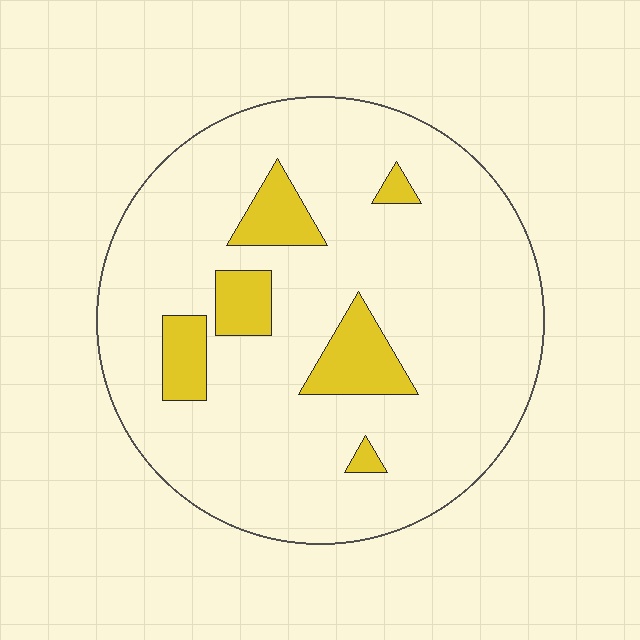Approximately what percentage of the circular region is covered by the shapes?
Approximately 15%.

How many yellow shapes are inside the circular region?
6.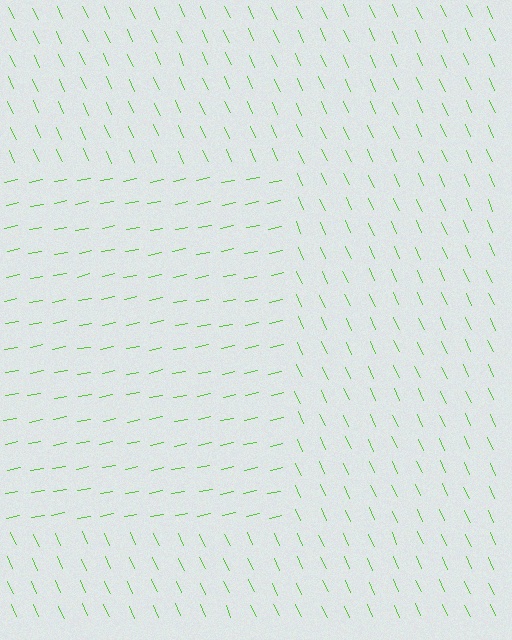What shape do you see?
I see a rectangle.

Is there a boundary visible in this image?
Yes, there is a texture boundary formed by a change in line orientation.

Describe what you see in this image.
The image is filled with small lime line segments. A rectangle region in the image has lines oriented differently from the surrounding lines, creating a visible texture boundary.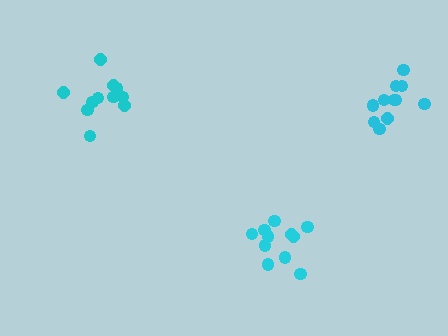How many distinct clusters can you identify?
There are 3 distinct clusters.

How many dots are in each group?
Group 1: 11 dots, Group 2: 11 dots, Group 3: 11 dots (33 total).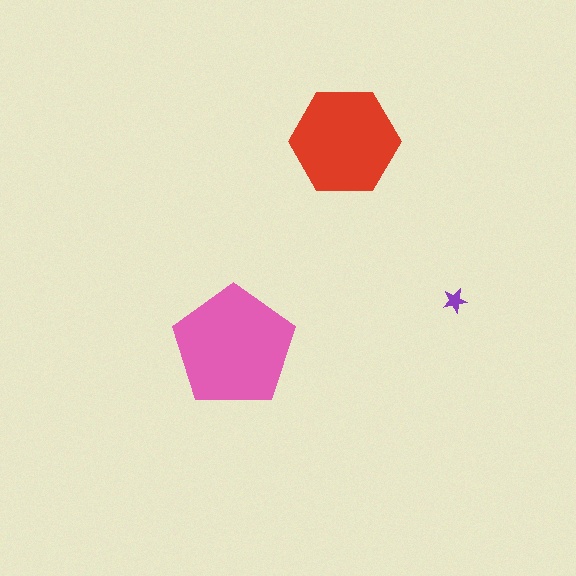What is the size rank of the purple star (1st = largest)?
3rd.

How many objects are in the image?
There are 3 objects in the image.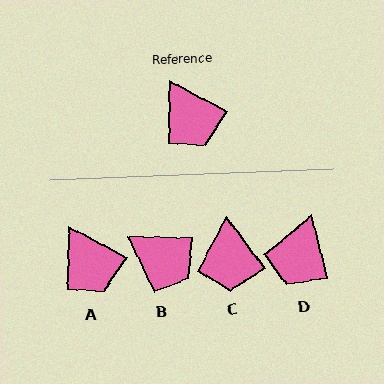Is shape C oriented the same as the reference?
No, it is off by about 26 degrees.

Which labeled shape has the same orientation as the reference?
A.